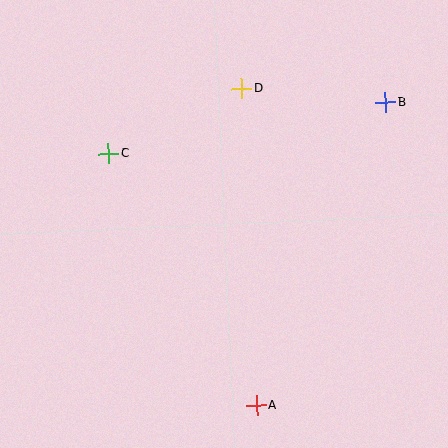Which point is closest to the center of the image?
Point C at (109, 154) is closest to the center.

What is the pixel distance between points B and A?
The distance between B and A is 330 pixels.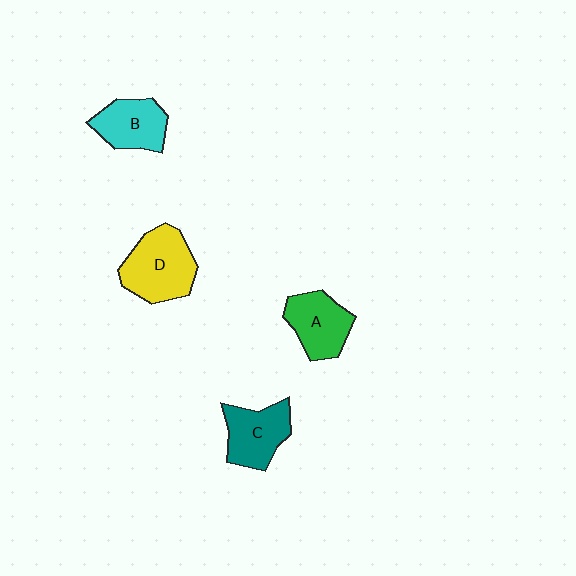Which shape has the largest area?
Shape D (yellow).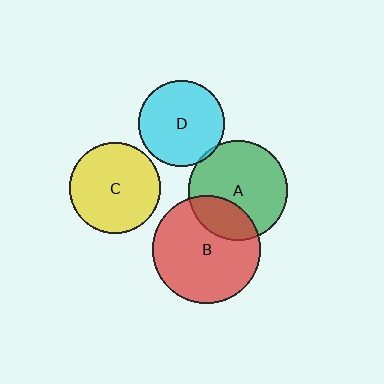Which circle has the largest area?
Circle B (red).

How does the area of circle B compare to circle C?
Approximately 1.4 times.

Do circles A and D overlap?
Yes.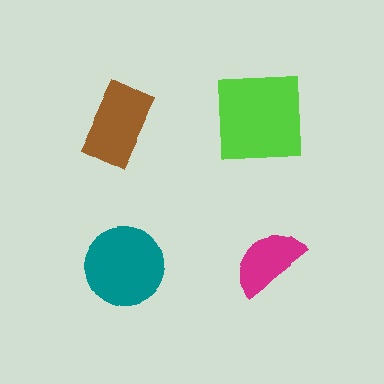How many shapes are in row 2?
2 shapes.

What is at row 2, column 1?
A teal circle.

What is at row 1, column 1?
A brown rectangle.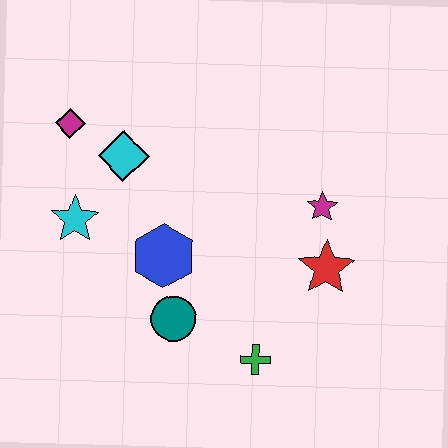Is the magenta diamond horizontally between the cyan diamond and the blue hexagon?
No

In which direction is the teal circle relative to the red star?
The teal circle is to the left of the red star.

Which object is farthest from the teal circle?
The magenta diamond is farthest from the teal circle.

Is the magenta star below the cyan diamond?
Yes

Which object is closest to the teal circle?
The blue hexagon is closest to the teal circle.